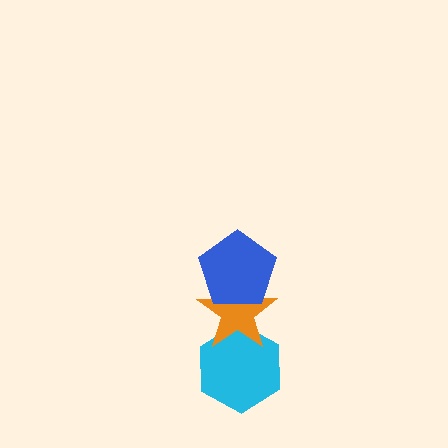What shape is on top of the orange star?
The blue pentagon is on top of the orange star.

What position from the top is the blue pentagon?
The blue pentagon is 1st from the top.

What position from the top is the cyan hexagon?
The cyan hexagon is 3rd from the top.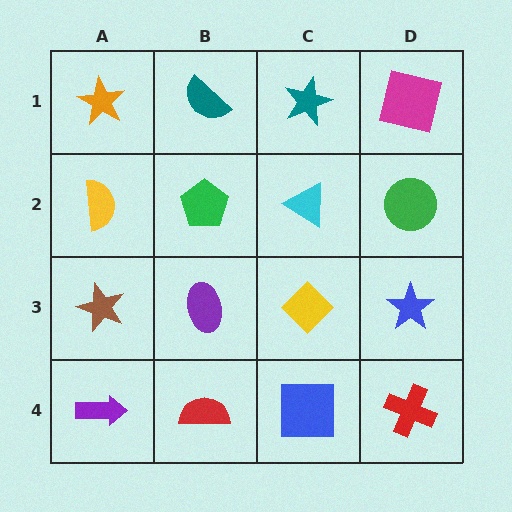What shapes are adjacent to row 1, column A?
A yellow semicircle (row 2, column A), a teal semicircle (row 1, column B).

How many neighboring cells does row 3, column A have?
3.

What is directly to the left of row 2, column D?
A cyan triangle.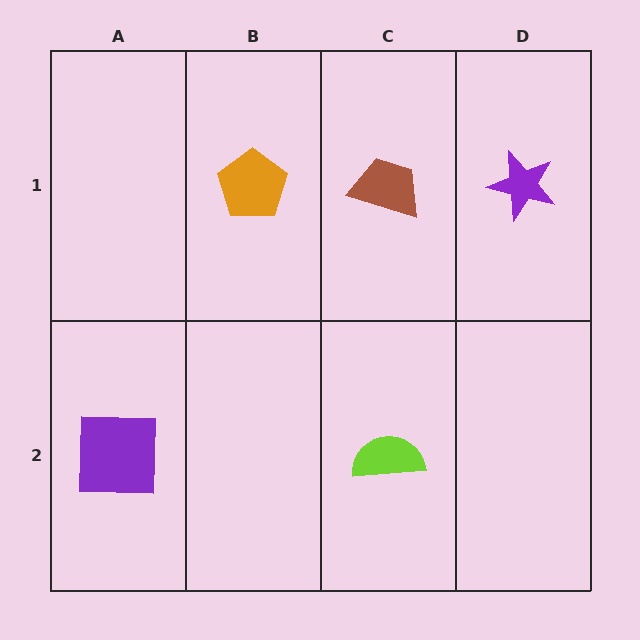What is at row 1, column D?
A purple star.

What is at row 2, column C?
A lime semicircle.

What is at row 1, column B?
An orange pentagon.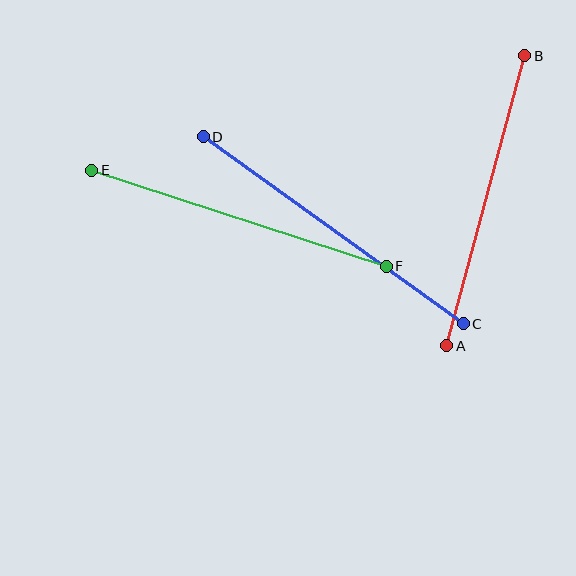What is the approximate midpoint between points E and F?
The midpoint is at approximately (239, 218) pixels.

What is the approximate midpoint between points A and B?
The midpoint is at approximately (486, 201) pixels.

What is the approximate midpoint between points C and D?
The midpoint is at approximately (333, 230) pixels.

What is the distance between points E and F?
The distance is approximately 310 pixels.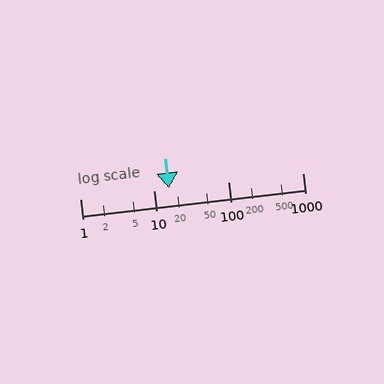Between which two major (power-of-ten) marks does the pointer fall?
The pointer is between 10 and 100.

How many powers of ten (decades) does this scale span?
The scale spans 3 decades, from 1 to 1000.